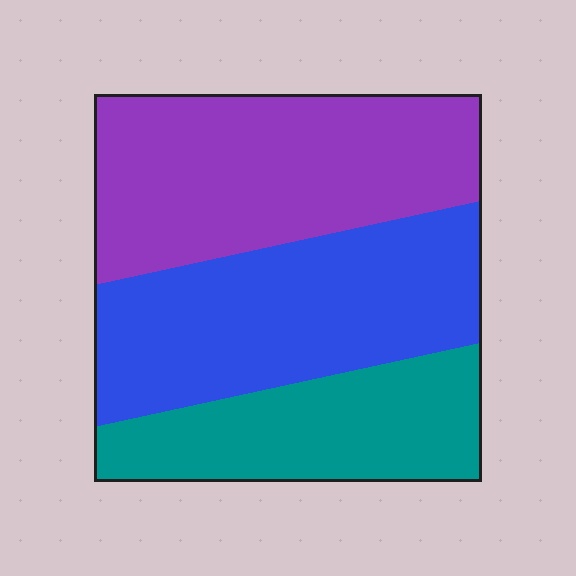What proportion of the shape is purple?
Purple takes up between a quarter and a half of the shape.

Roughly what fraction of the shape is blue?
Blue takes up about three eighths (3/8) of the shape.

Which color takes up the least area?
Teal, at roughly 25%.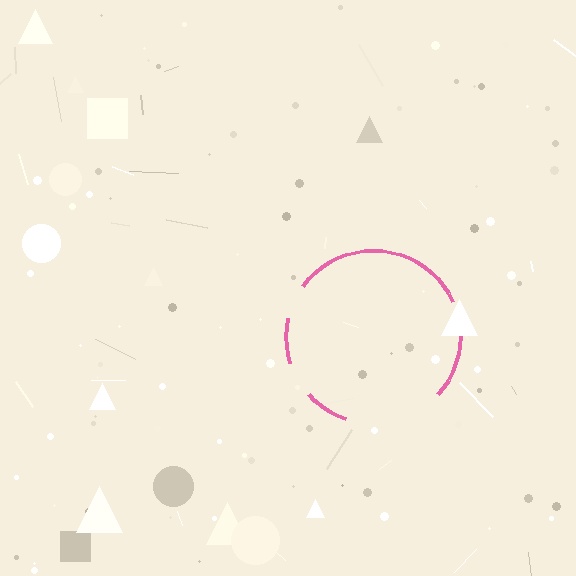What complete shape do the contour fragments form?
The contour fragments form a circle.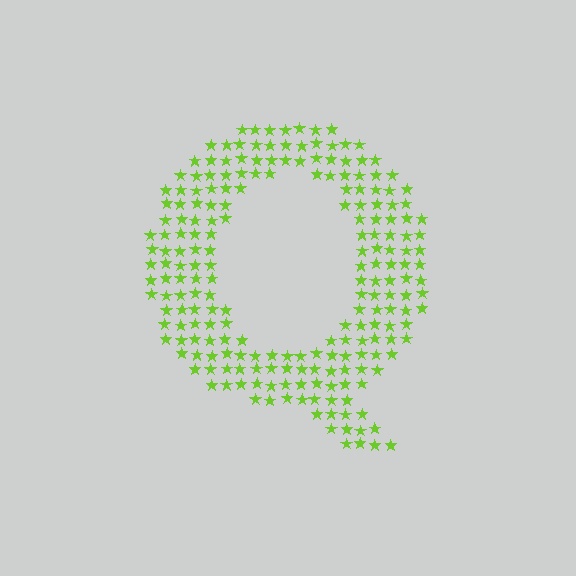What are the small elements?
The small elements are stars.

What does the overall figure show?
The overall figure shows the letter Q.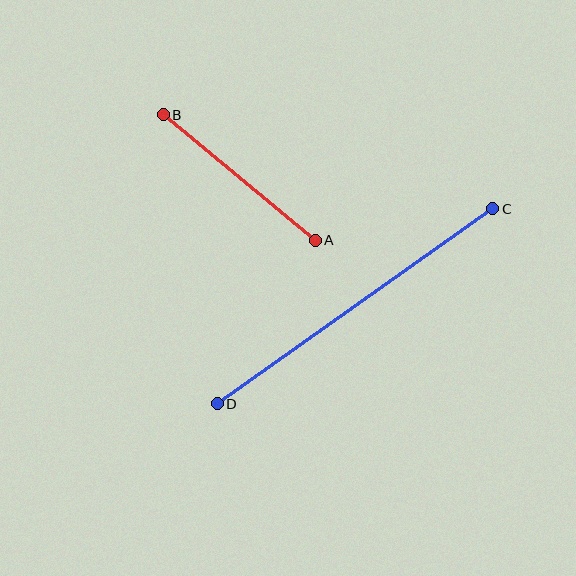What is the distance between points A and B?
The distance is approximately 197 pixels.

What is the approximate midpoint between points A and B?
The midpoint is at approximately (239, 178) pixels.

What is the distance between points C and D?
The distance is approximately 337 pixels.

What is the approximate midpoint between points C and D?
The midpoint is at approximately (355, 306) pixels.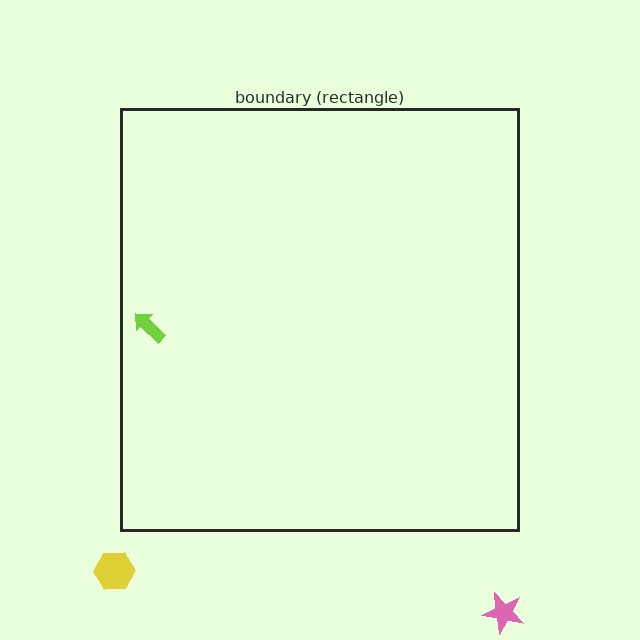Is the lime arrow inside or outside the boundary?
Inside.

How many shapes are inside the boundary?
1 inside, 2 outside.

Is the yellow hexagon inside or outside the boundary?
Outside.